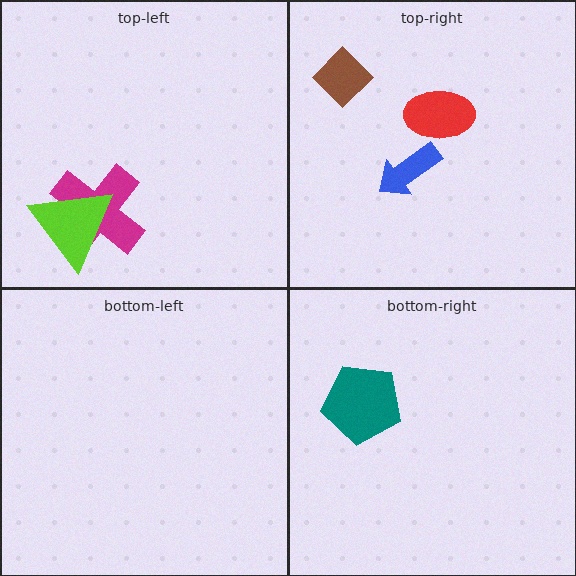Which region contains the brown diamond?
The top-right region.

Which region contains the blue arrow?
The top-right region.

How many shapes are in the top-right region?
3.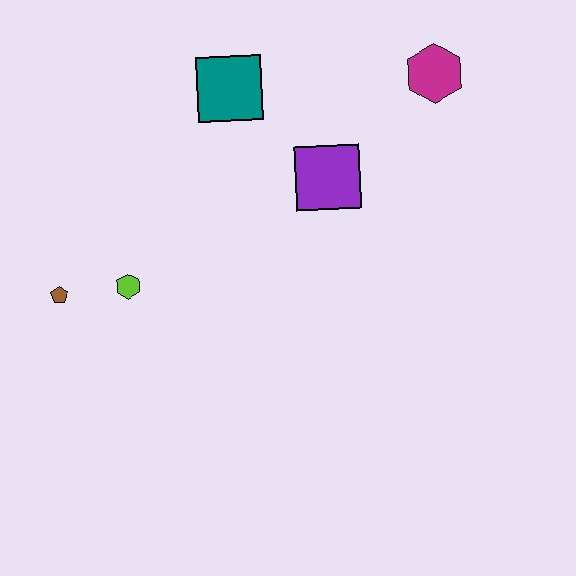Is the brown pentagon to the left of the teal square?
Yes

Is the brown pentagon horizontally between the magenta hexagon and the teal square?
No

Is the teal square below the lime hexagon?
No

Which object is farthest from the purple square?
The brown pentagon is farthest from the purple square.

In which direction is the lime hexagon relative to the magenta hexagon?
The lime hexagon is to the left of the magenta hexagon.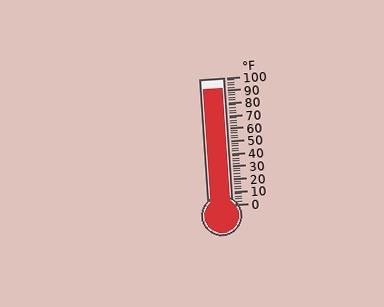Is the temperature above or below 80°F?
The temperature is above 80°F.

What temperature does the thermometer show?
The thermometer shows approximately 92°F.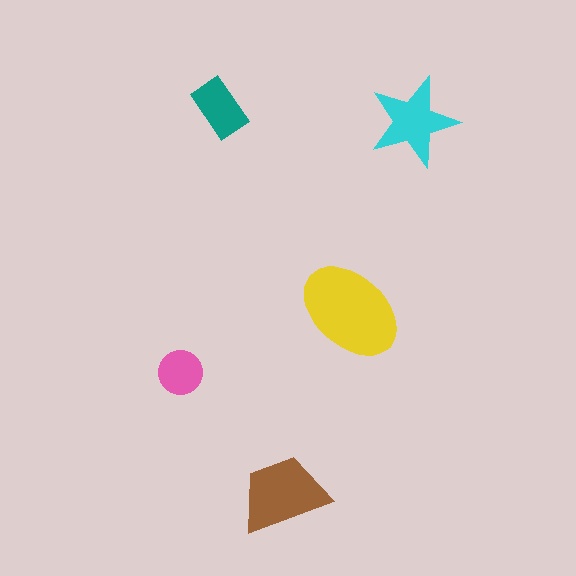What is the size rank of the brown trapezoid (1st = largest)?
2nd.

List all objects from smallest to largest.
The pink circle, the teal rectangle, the cyan star, the brown trapezoid, the yellow ellipse.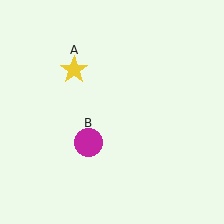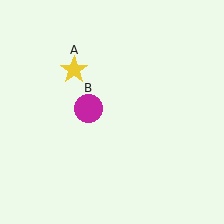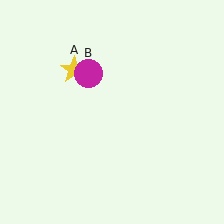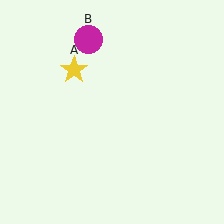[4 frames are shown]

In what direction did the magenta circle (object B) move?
The magenta circle (object B) moved up.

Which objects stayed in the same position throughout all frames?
Yellow star (object A) remained stationary.